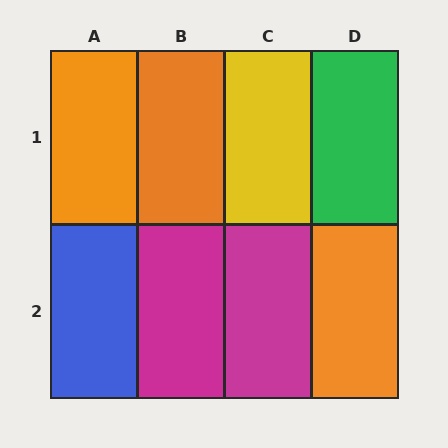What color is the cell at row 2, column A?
Blue.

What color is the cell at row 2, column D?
Orange.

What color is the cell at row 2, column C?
Magenta.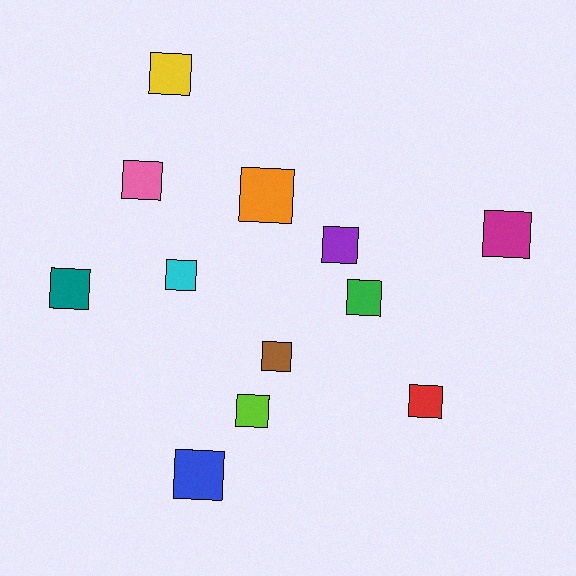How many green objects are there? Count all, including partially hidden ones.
There is 1 green object.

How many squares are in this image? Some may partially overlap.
There are 12 squares.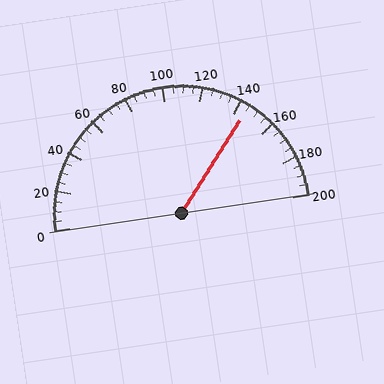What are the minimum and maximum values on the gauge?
The gauge ranges from 0 to 200.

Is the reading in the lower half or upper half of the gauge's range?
The reading is in the upper half of the range (0 to 200).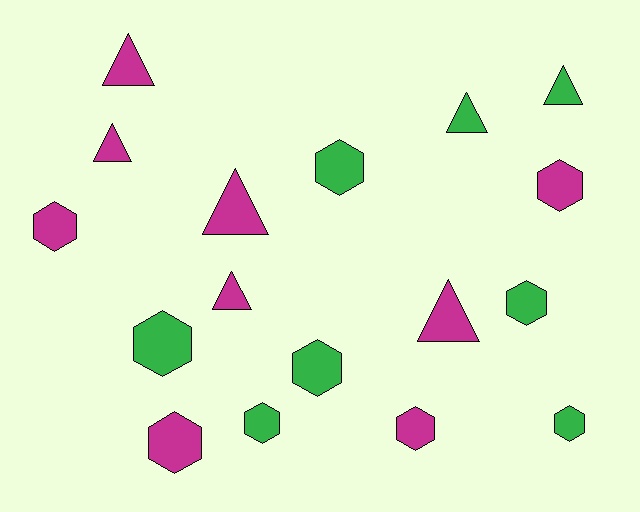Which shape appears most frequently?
Hexagon, with 10 objects.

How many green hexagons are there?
There are 6 green hexagons.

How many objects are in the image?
There are 17 objects.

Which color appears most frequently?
Magenta, with 9 objects.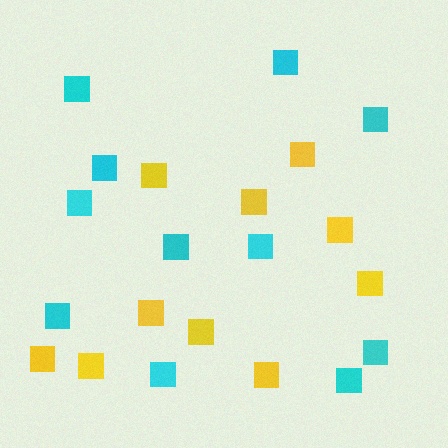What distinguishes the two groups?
There are 2 groups: one group of cyan squares (11) and one group of yellow squares (10).